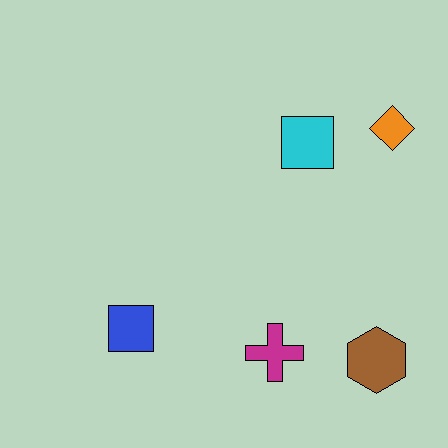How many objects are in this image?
There are 5 objects.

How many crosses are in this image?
There is 1 cross.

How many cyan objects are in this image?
There is 1 cyan object.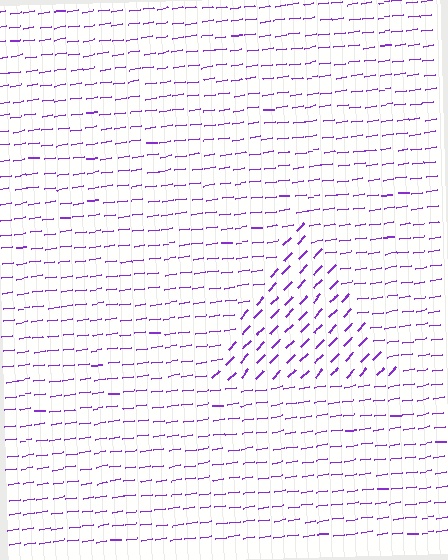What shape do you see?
I see a triangle.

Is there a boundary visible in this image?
Yes, there is a texture boundary formed by a change in line orientation.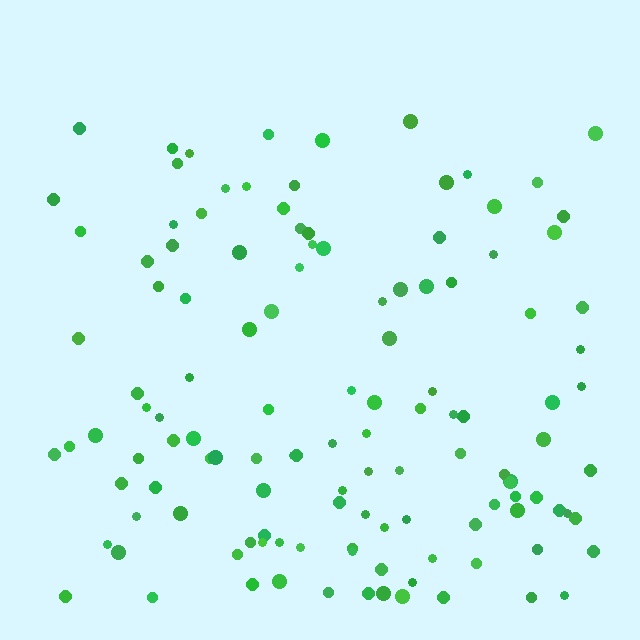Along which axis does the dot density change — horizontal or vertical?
Vertical.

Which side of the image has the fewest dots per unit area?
The top.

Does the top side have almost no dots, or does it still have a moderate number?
Still a moderate number, just noticeably fewer than the bottom.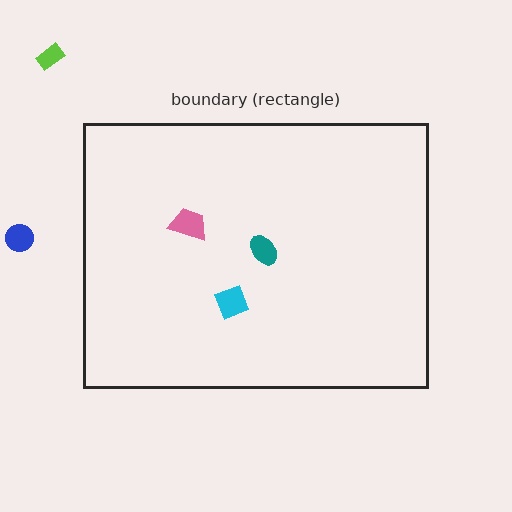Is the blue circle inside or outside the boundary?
Outside.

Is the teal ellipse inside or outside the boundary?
Inside.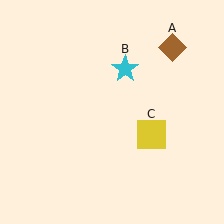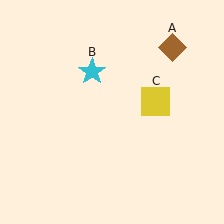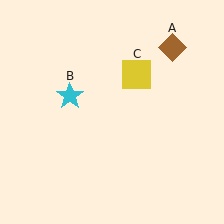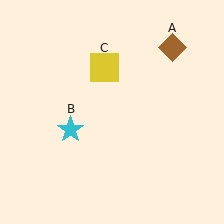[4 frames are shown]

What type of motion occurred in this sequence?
The cyan star (object B), yellow square (object C) rotated counterclockwise around the center of the scene.